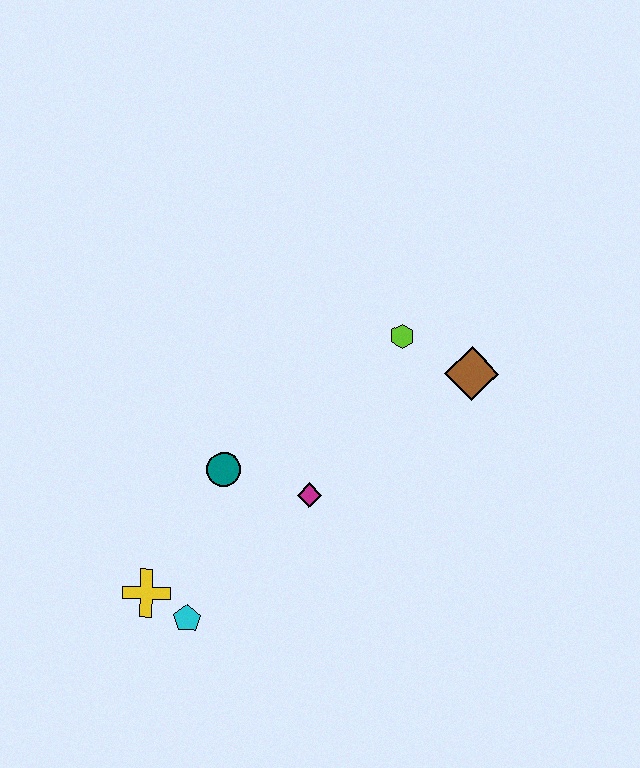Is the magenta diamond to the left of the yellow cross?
No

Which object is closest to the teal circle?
The magenta diamond is closest to the teal circle.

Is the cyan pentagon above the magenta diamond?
No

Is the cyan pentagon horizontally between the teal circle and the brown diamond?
No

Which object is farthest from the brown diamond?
The yellow cross is farthest from the brown diamond.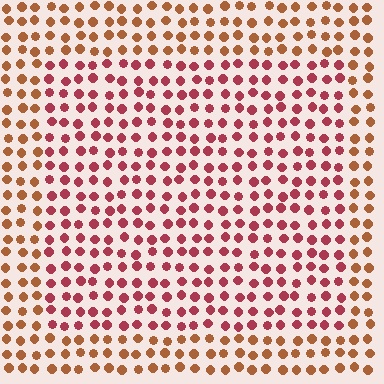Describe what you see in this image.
The image is filled with small brown elements in a uniform arrangement. A rectangle-shaped region is visible where the elements are tinted to a slightly different hue, forming a subtle color boundary.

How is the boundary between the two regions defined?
The boundary is defined purely by a slight shift in hue (about 35 degrees). Spacing, size, and orientation are identical on both sides.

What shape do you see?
I see a rectangle.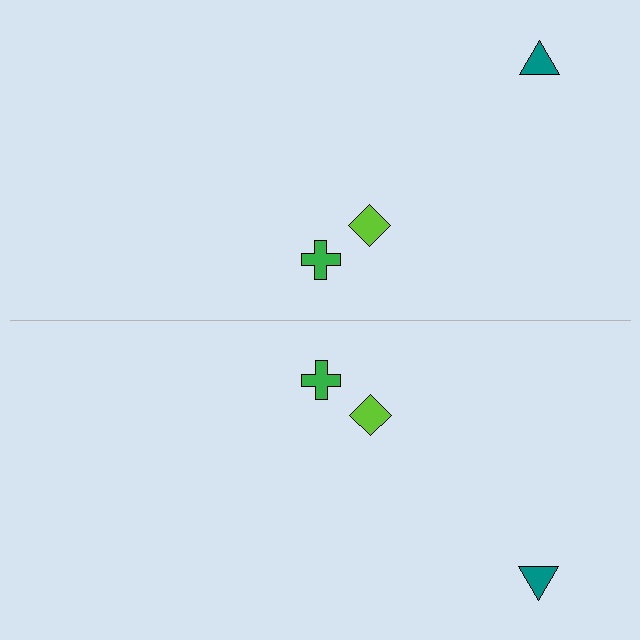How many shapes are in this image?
There are 6 shapes in this image.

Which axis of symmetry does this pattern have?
The pattern has a horizontal axis of symmetry running through the center of the image.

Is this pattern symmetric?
Yes, this pattern has bilateral (reflection) symmetry.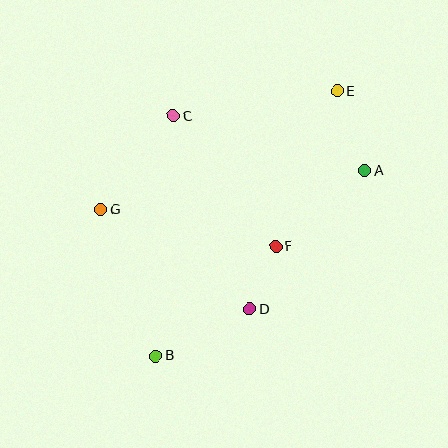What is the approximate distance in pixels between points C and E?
The distance between C and E is approximately 166 pixels.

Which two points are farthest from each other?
Points B and E are farthest from each other.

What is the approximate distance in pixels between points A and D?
The distance between A and D is approximately 180 pixels.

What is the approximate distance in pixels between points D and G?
The distance between D and G is approximately 180 pixels.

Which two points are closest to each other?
Points D and F are closest to each other.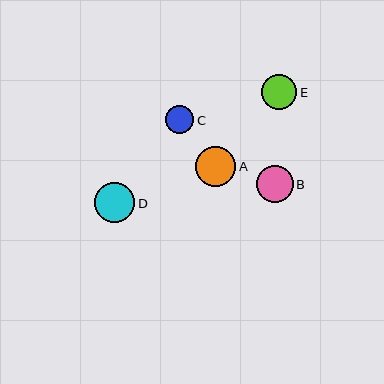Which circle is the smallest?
Circle C is the smallest with a size of approximately 28 pixels.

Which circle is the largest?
Circle D is the largest with a size of approximately 40 pixels.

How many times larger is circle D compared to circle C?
Circle D is approximately 1.4 times the size of circle C.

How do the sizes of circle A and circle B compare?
Circle A and circle B are approximately the same size.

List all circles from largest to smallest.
From largest to smallest: D, A, B, E, C.